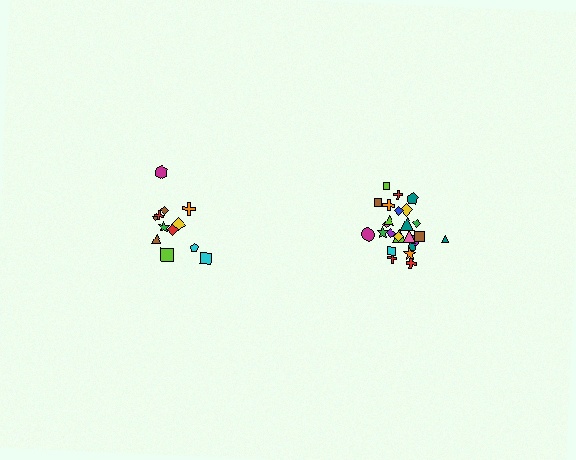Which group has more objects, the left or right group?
The right group.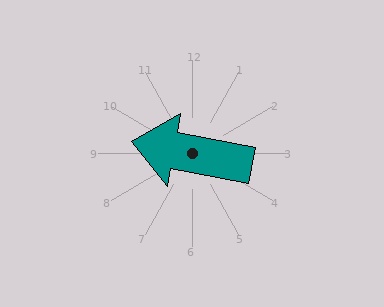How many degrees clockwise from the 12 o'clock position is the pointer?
Approximately 281 degrees.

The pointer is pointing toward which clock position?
Roughly 9 o'clock.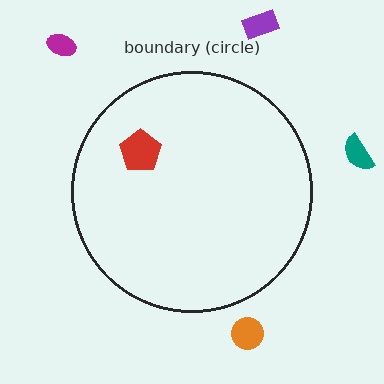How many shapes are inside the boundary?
1 inside, 4 outside.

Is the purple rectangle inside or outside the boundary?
Outside.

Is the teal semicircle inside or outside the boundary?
Outside.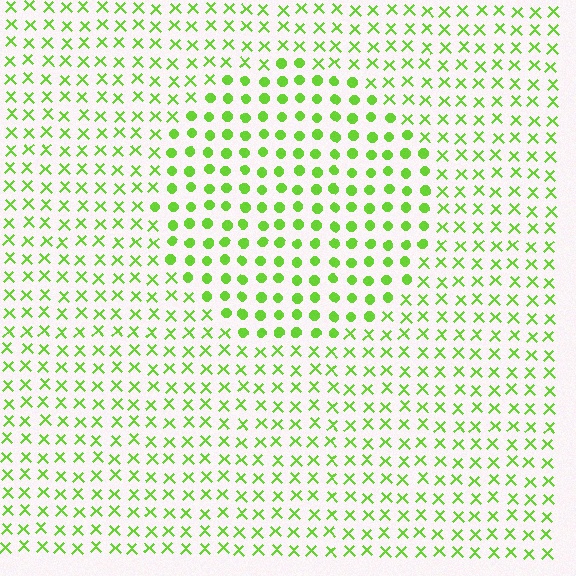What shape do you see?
I see a circle.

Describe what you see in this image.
The image is filled with small lime elements arranged in a uniform grid. A circle-shaped region contains circles, while the surrounding area contains X marks. The boundary is defined purely by the change in element shape.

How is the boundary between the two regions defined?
The boundary is defined by a change in element shape: circles inside vs. X marks outside. All elements share the same color and spacing.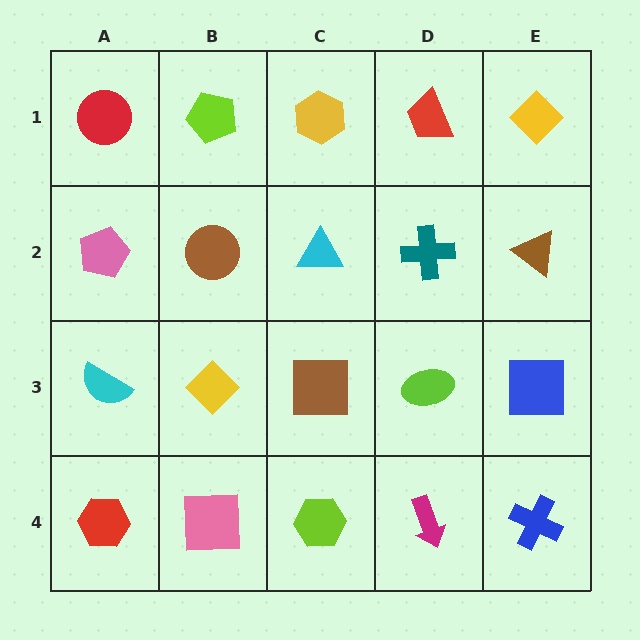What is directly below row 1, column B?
A brown circle.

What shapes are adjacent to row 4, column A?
A cyan semicircle (row 3, column A), a pink square (row 4, column B).